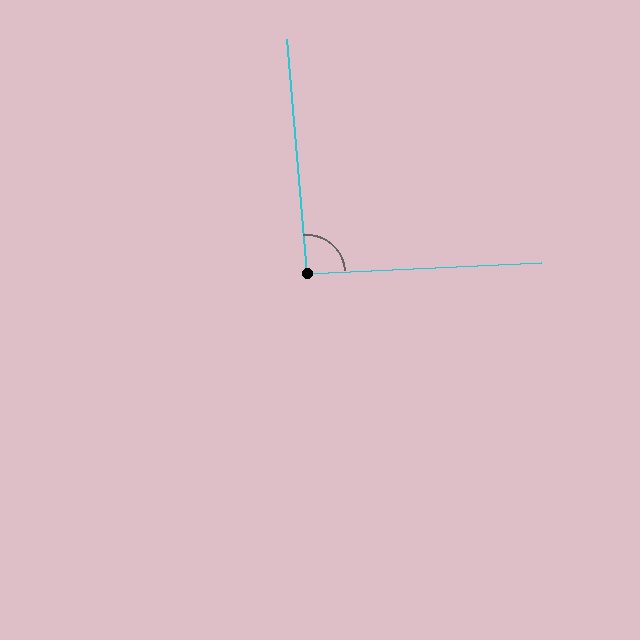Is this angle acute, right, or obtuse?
It is approximately a right angle.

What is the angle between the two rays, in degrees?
Approximately 92 degrees.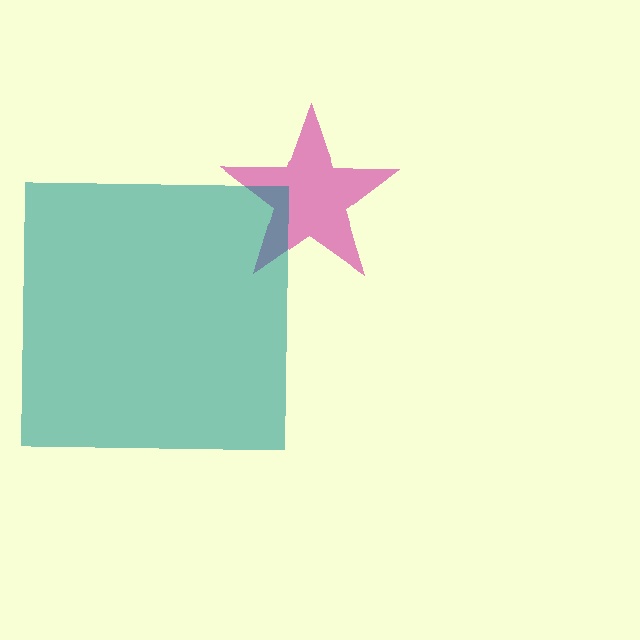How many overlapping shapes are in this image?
There are 2 overlapping shapes in the image.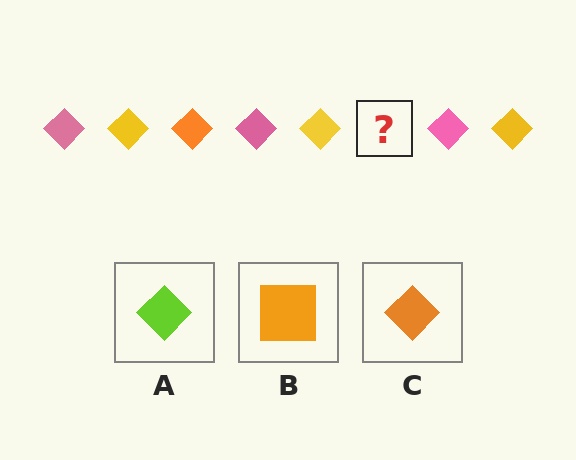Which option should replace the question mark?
Option C.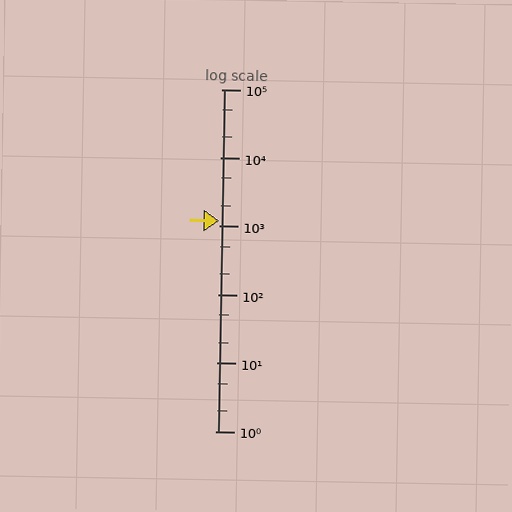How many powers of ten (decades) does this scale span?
The scale spans 5 decades, from 1 to 100000.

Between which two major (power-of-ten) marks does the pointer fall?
The pointer is between 1000 and 10000.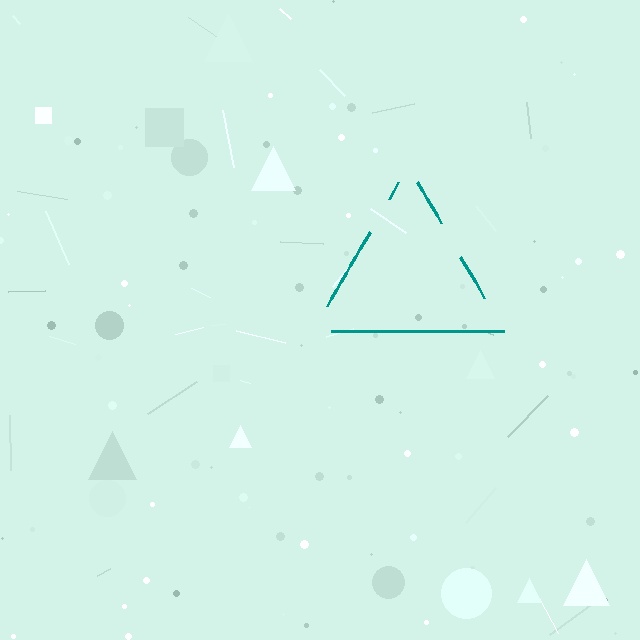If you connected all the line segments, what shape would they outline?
They would outline a triangle.